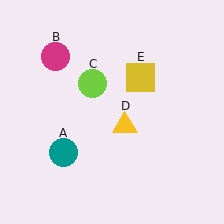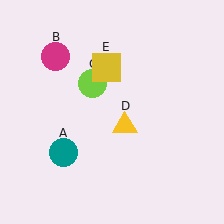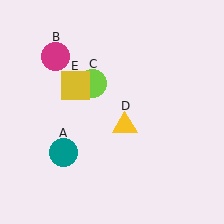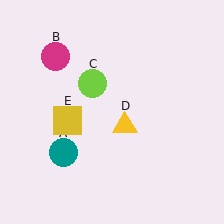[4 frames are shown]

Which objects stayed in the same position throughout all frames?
Teal circle (object A) and magenta circle (object B) and lime circle (object C) and yellow triangle (object D) remained stationary.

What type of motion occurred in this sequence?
The yellow square (object E) rotated counterclockwise around the center of the scene.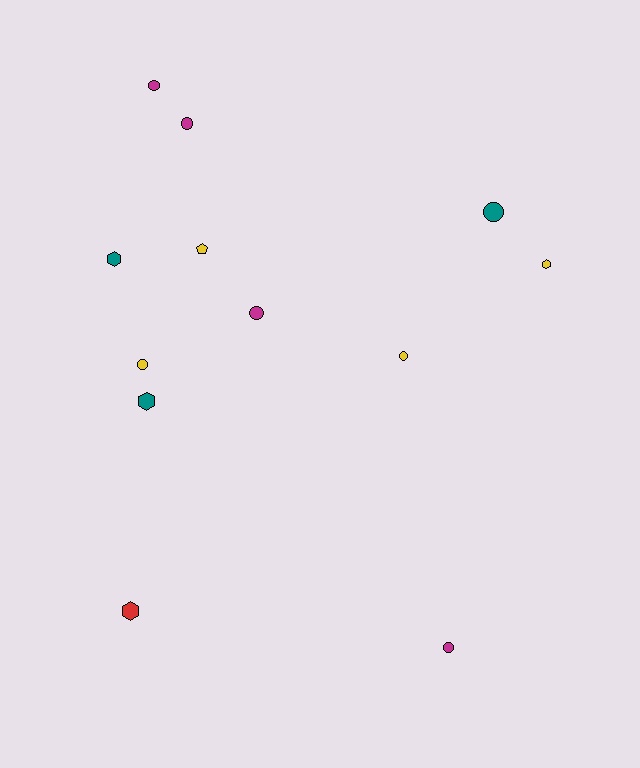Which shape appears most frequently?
Circle, with 7 objects.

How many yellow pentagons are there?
There is 1 yellow pentagon.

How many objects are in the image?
There are 12 objects.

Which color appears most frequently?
Yellow, with 4 objects.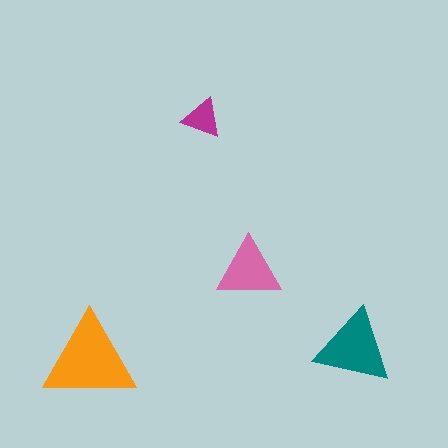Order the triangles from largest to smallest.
the orange one, the teal one, the pink one, the magenta one.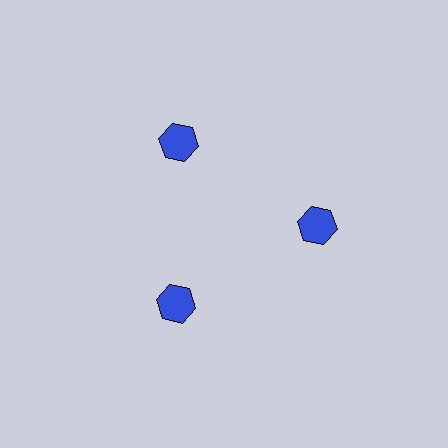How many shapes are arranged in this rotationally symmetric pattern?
There are 3 shapes, arranged in 3 groups of 1.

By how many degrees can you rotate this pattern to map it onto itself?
The pattern maps onto itself every 120 degrees of rotation.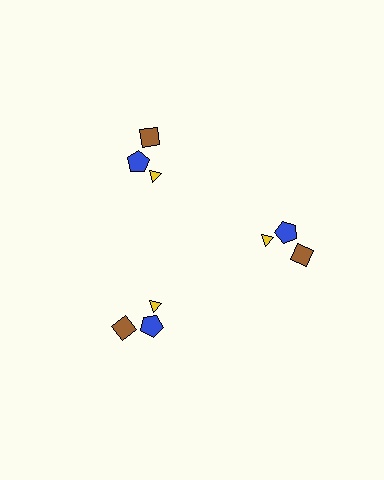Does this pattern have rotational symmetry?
Yes, this pattern has 3-fold rotational symmetry. It looks the same after rotating 120 degrees around the center.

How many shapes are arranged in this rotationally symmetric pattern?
There are 9 shapes, arranged in 3 groups of 3.